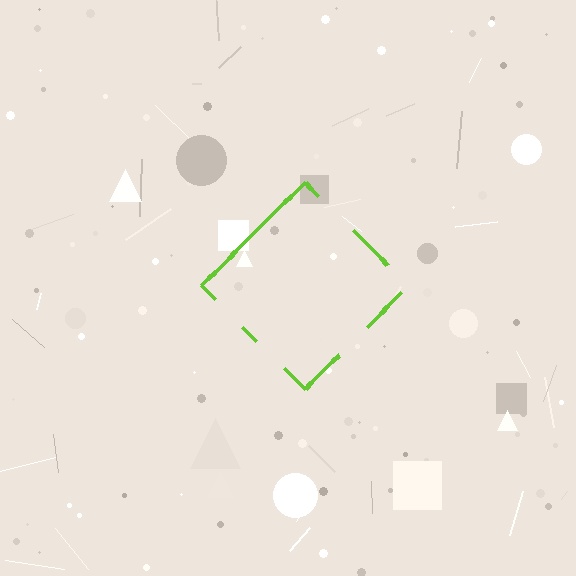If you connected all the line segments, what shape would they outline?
They would outline a diamond.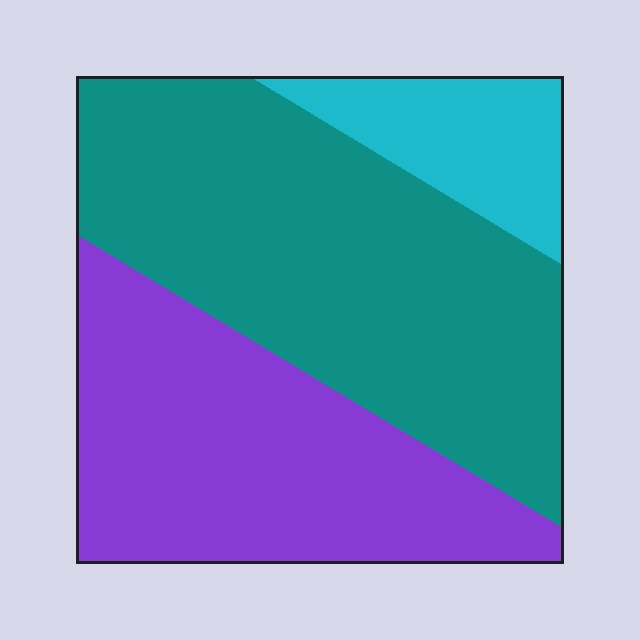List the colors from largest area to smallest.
From largest to smallest: teal, purple, cyan.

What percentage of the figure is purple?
Purple covers roughly 35% of the figure.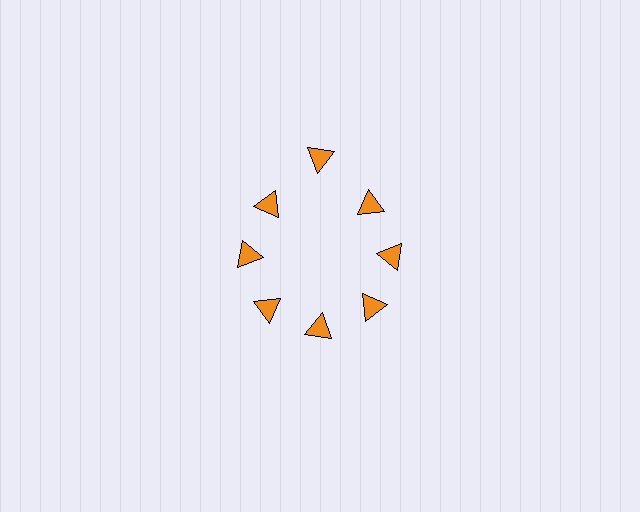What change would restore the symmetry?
The symmetry would be restored by moving it inward, back onto the ring so that all 8 triangles sit at equal angles and equal distance from the center.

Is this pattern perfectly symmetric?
No. The 8 orange triangles are arranged in a ring, but one element near the 12 o'clock position is pushed outward from the center, breaking the 8-fold rotational symmetry.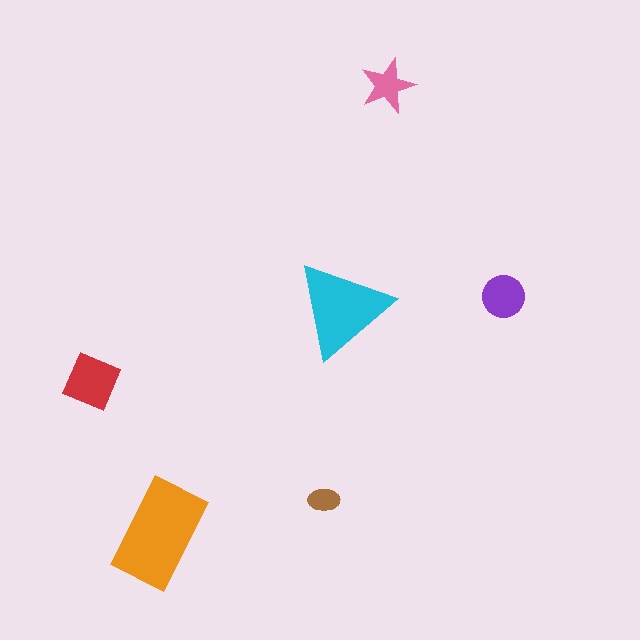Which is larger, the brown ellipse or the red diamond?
The red diamond.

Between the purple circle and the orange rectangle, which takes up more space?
The orange rectangle.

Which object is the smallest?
The brown ellipse.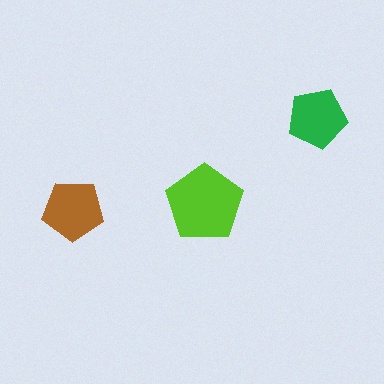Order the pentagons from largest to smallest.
the lime one, the brown one, the green one.